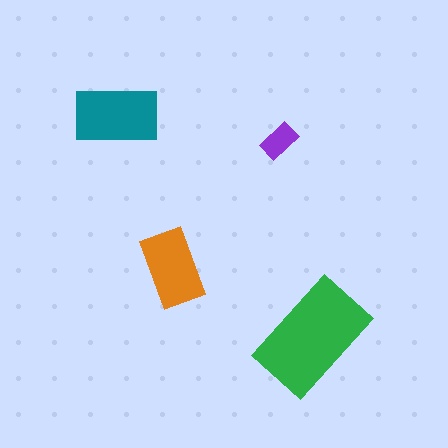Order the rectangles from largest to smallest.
the green one, the teal one, the orange one, the purple one.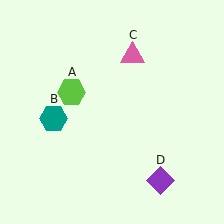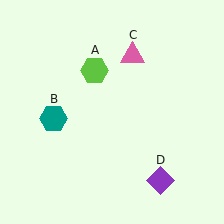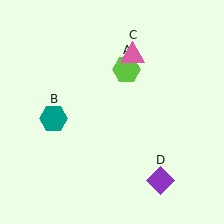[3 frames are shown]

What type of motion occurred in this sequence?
The lime hexagon (object A) rotated clockwise around the center of the scene.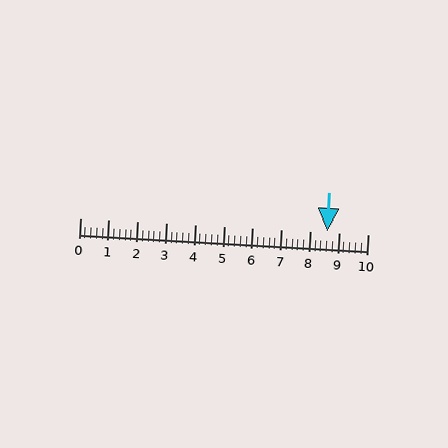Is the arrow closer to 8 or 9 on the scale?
The arrow is closer to 9.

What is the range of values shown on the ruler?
The ruler shows values from 0 to 10.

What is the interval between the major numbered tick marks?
The major tick marks are spaced 1 units apart.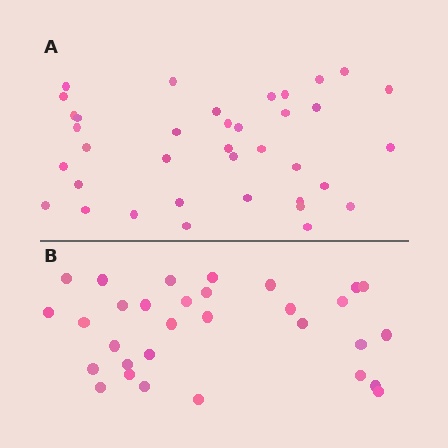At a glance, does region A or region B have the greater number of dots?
Region A (the top region) has more dots.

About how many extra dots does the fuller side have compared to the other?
Region A has about 6 more dots than region B.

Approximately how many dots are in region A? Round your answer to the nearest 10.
About 40 dots. (The exact count is 37, which rounds to 40.)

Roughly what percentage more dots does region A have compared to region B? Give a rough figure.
About 20% more.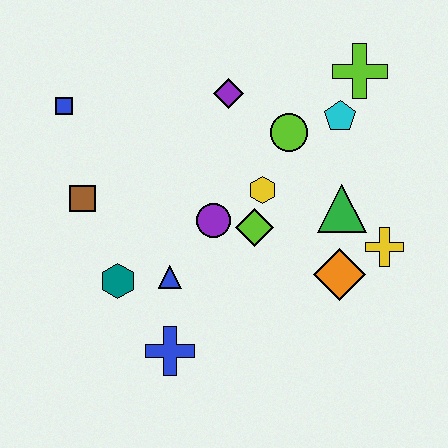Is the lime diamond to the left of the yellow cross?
Yes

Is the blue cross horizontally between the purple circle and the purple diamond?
No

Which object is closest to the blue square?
The brown square is closest to the blue square.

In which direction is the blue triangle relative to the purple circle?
The blue triangle is below the purple circle.